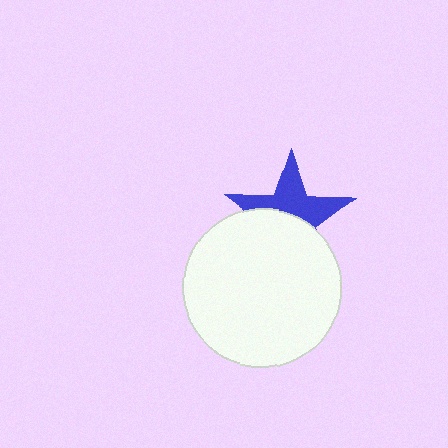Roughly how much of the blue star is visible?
About half of it is visible (roughly 51%).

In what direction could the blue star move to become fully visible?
The blue star could move up. That would shift it out from behind the white circle entirely.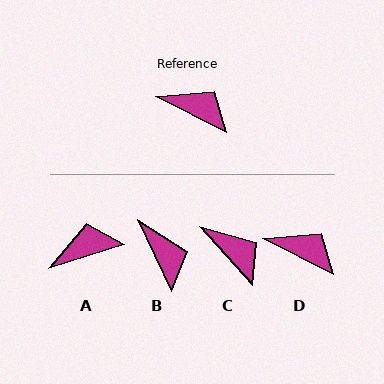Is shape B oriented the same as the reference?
No, it is off by about 38 degrees.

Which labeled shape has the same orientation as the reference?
D.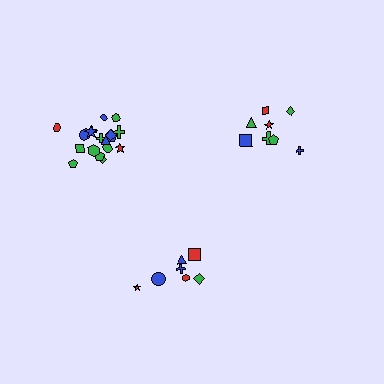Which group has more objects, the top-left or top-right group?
The top-left group.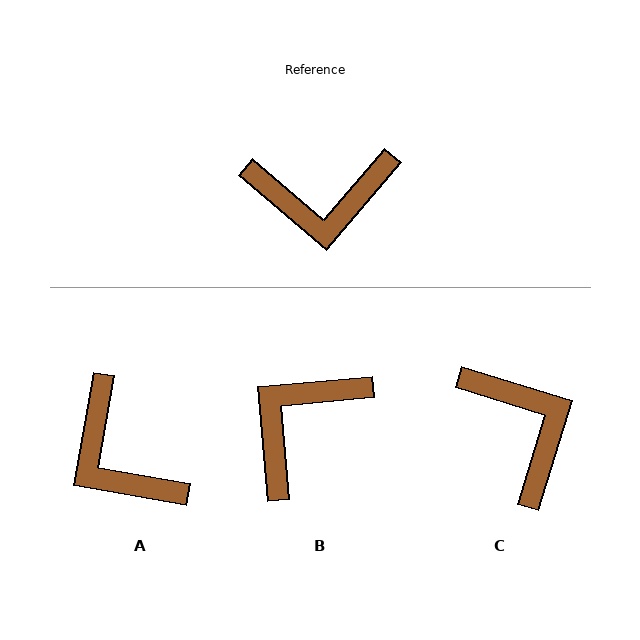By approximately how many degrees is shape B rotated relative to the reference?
Approximately 134 degrees clockwise.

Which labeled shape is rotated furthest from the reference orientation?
B, about 134 degrees away.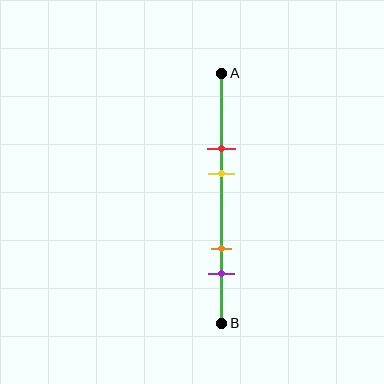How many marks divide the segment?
There are 4 marks dividing the segment.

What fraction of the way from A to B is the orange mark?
The orange mark is approximately 70% (0.7) of the way from A to B.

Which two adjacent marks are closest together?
The red and yellow marks are the closest adjacent pair.